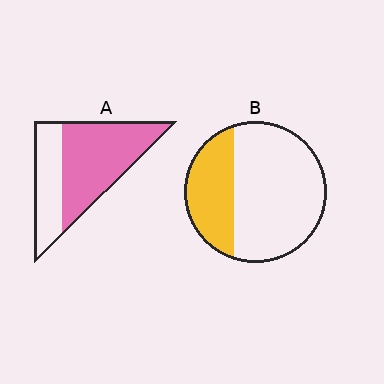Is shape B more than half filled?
No.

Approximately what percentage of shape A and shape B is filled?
A is approximately 65% and B is approximately 30%.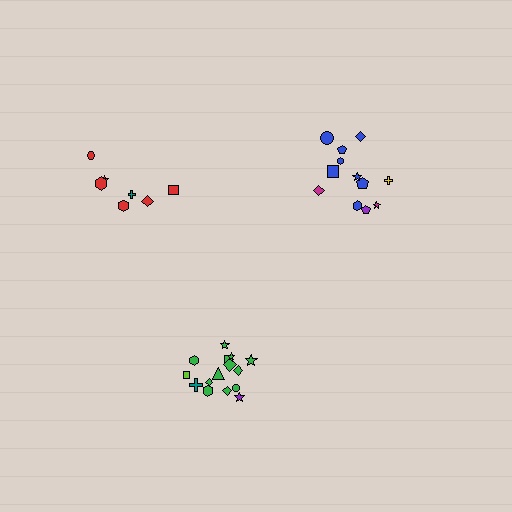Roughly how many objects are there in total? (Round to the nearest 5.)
Roughly 35 objects in total.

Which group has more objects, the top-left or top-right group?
The top-right group.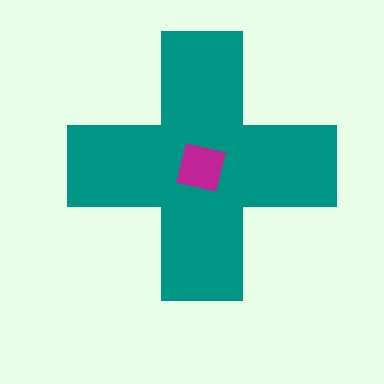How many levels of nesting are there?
2.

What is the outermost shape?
The teal cross.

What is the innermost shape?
The magenta square.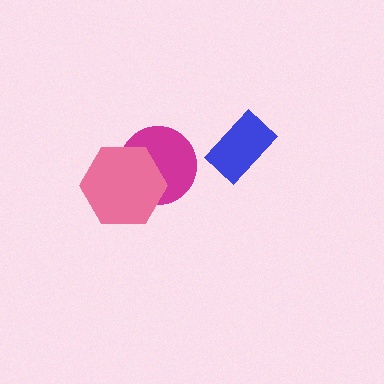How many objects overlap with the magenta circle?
1 object overlaps with the magenta circle.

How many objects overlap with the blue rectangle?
0 objects overlap with the blue rectangle.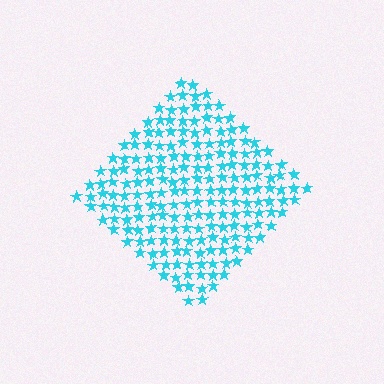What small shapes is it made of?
It is made of small stars.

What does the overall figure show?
The overall figure shows a diamond.